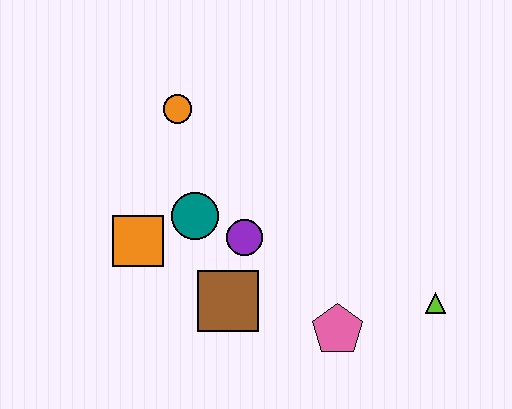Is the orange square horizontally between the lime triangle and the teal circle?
No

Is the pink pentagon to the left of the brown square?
No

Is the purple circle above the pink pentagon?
Yes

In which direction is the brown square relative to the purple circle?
The brown square is below the purple circle.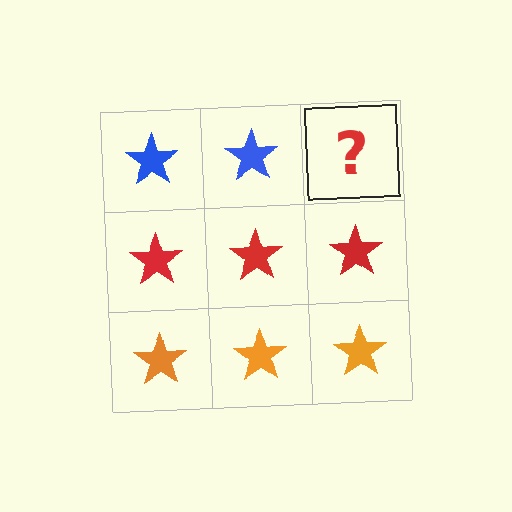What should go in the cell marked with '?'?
The missing cell should contain a blue star.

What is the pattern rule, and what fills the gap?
The rule is that each row has a consistent color. The gap should be filled with a blue star.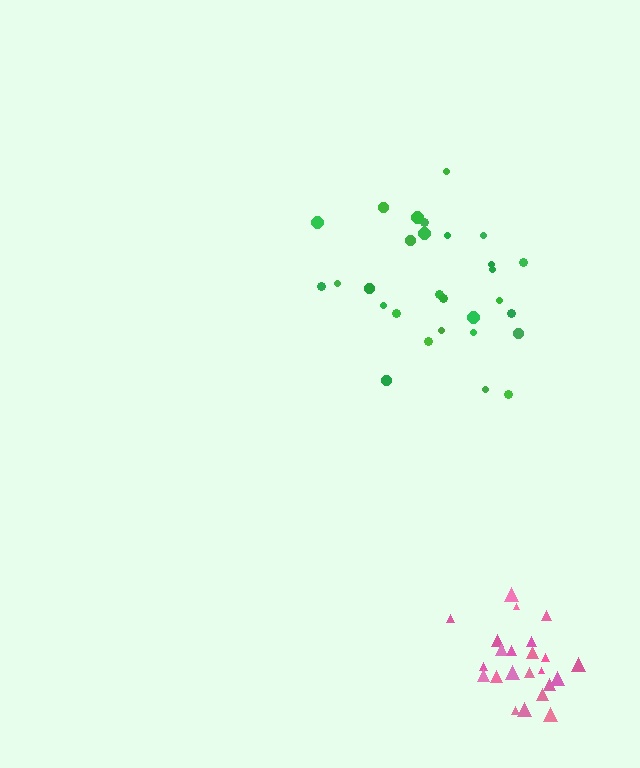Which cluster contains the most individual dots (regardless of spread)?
Green (29).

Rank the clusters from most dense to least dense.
pink, green.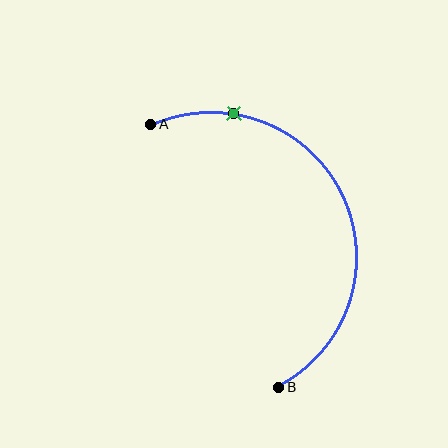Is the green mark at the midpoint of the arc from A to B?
No. The green mark lies on the arc but is closer to endpoint A. The arc midpoint would be at the point on the curve equidistant along the arc from both A and B.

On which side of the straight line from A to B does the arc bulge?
The arc bulges to the right of the straight line connecting A and B.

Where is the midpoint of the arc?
The arc midpoint is the point on the curve farthest from the straight line joining A and B. It sits to the right of that line.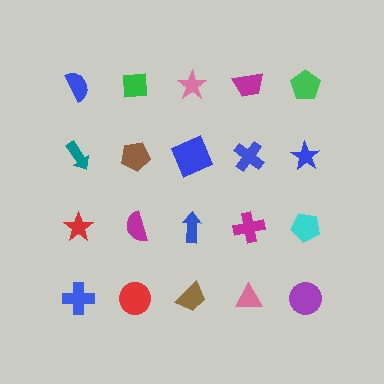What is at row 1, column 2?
A green square.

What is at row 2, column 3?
A blue square.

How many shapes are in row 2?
5 shapes.